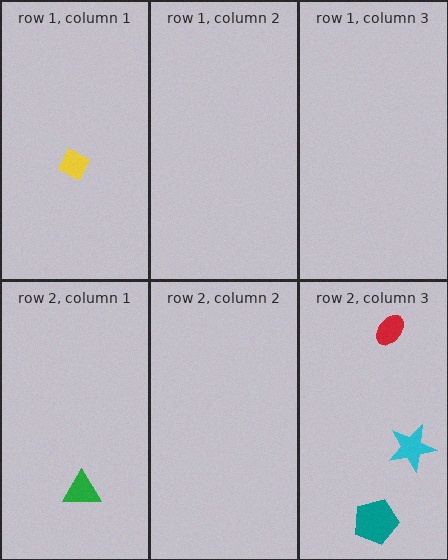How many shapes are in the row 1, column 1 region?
1.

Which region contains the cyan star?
The row 2, column 3 region.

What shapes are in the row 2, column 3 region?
The red ellipse, the teal pentagon, the cyan star.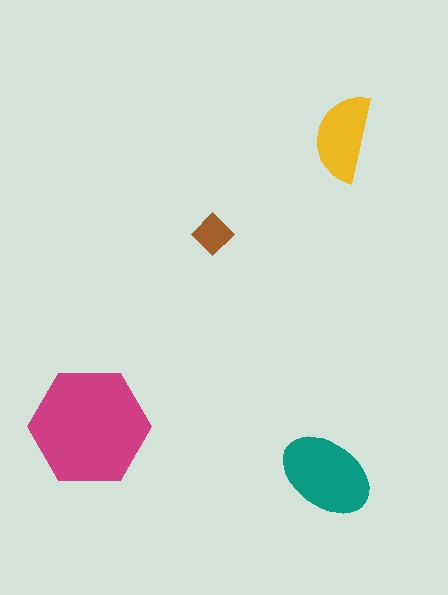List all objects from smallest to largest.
The brown diamond, the yellow semicircle, the teal ellipse, the magenta hexagon.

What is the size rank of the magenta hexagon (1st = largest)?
1st.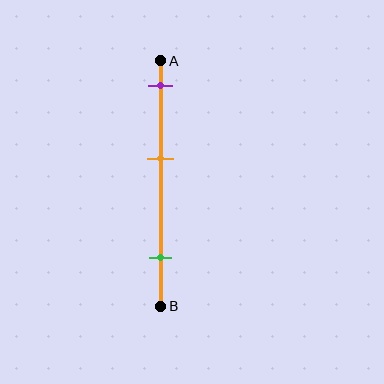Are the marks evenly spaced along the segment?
Yes, the marks are approximately evenly spaced.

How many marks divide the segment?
There are 3 marks dividing the segment.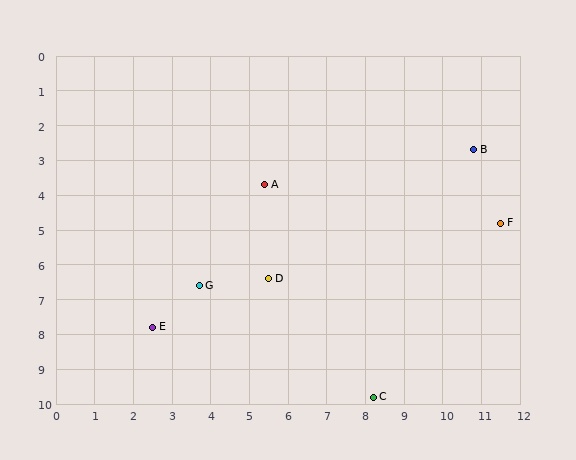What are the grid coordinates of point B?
Point B is at approximately (10.8, 2.7).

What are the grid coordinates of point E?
Point E is at approximately (2.5, 7.8).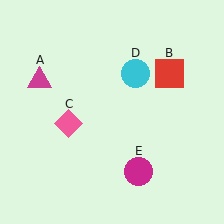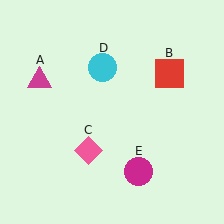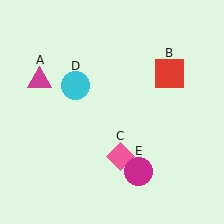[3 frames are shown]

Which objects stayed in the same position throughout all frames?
Magenta triangle (object A) and red square (object B) and magenta circle (object E) remained stationary.